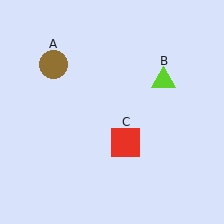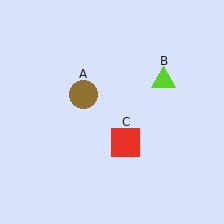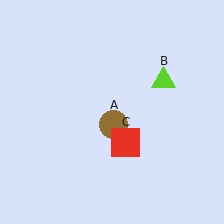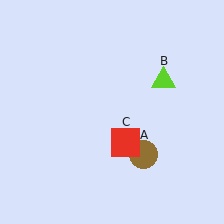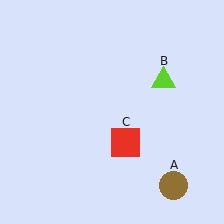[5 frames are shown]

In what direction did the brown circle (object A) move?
The brown circle (object A) moved down and to the right.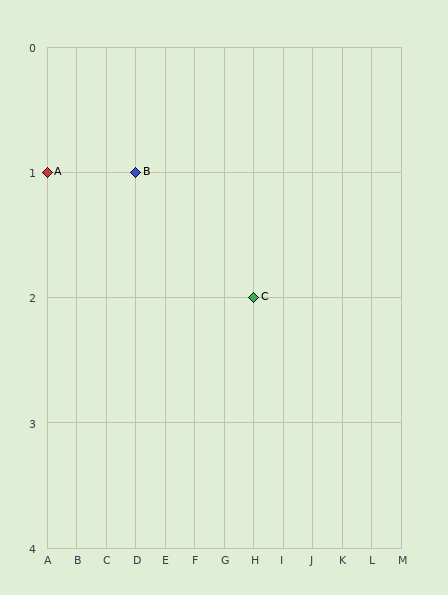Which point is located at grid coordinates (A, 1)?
Point A is at (A, 1).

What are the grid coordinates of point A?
Point A is at grid coordinates (A, 1).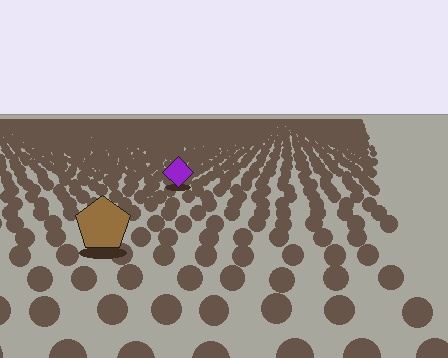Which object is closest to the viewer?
The brown pentagon is closest. The texture marks near it are larger and more spread out.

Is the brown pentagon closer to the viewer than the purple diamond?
Yes. The brown pentagon is closer — you can tell from the texture gradient: the ground texture is coarser near it.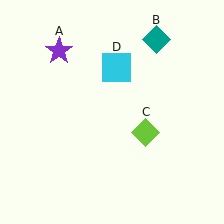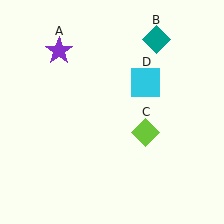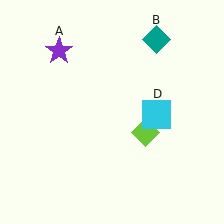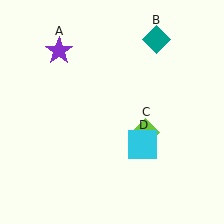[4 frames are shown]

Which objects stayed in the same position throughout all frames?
Purple star (object A) and teal diamond (object B) and lime diamond (object C) remained stationary.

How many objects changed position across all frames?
1 object changed position: cyan square (object D).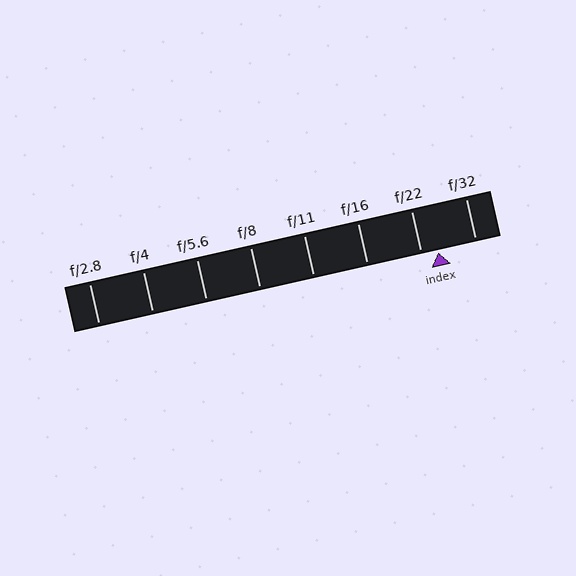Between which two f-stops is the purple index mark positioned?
The index mark is between f/22 and f/32.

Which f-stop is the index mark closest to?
The index mark is closest to f/22.